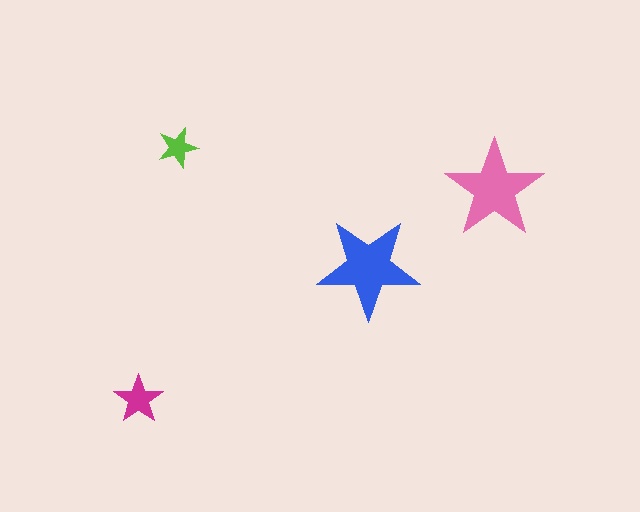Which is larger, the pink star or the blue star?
The blue one.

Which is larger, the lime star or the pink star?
The pink one.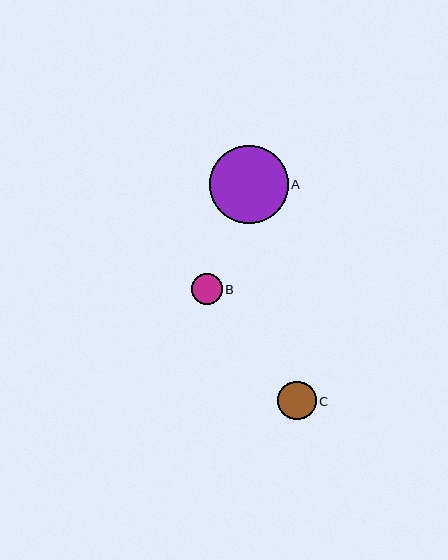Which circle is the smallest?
Circle B is the smallest with a size of approximately 31 pixels.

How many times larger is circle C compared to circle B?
Circle C is approximately 1.2 times the size of circle B.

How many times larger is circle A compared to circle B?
Circle A is approximately 2.5 times the size of circle B.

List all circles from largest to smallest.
From largest to smallest: A, C, B.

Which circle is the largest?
Circle A is the largest with a size of approximately 79 pixels.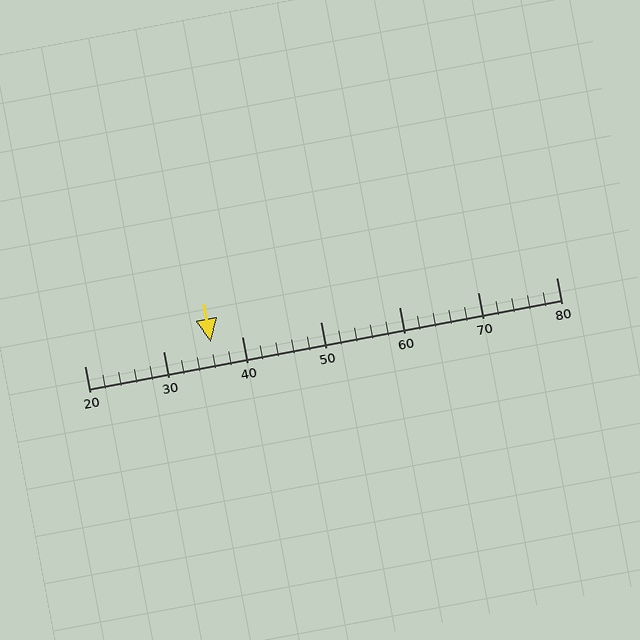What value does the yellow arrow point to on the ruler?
The yellow arrow points to approximately 36.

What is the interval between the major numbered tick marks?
The major tick marks are spaced 10 units apart.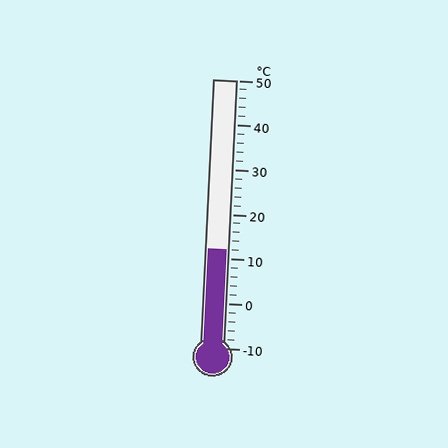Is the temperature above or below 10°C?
The temperature is above 10°C.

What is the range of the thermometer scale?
The thermometer scale ranges from -10°C to 50°C.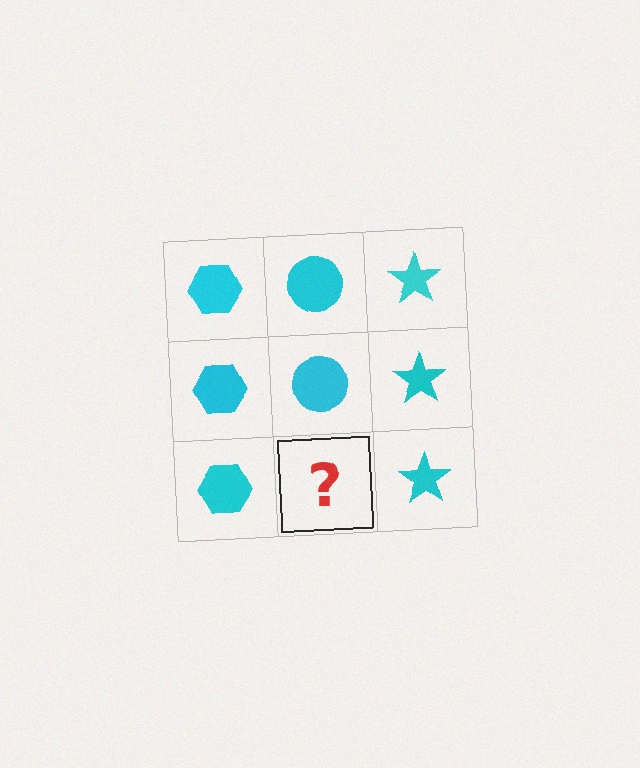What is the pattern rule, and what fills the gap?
The rule is that each column has a consistent shape. The gap should be filled with a cyan circle.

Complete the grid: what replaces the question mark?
The question mark should be replaced with a cyan circle.